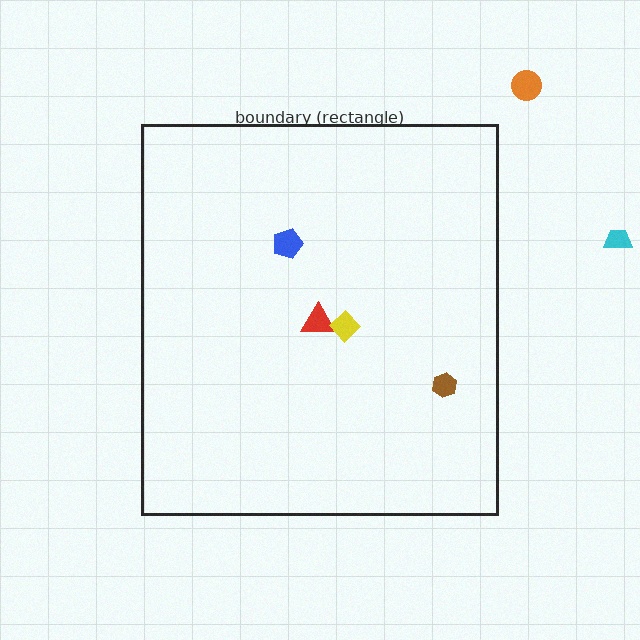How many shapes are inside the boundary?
4 inside, 2 outside.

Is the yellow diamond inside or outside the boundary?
Inside.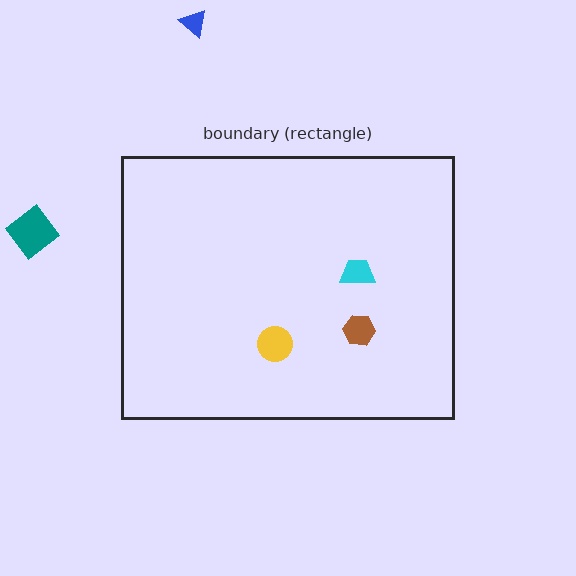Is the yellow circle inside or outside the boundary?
Inside.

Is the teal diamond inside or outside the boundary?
Outside.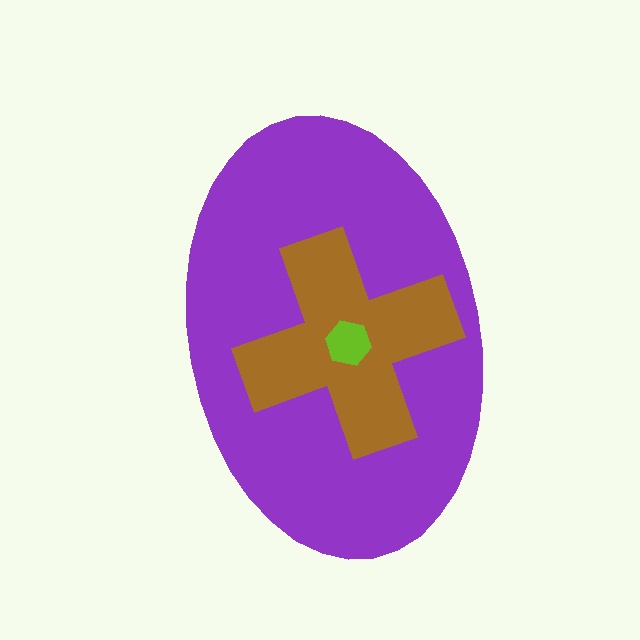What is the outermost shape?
The purple ellipse.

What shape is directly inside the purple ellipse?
The brown cross.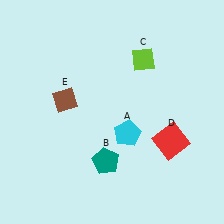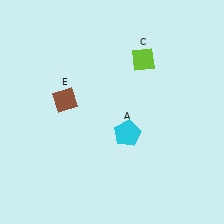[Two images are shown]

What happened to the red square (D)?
The red square (D) was removed in Image 2. It was in the bottom-right area of Image 1.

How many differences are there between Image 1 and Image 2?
There are 2 differences between the two images.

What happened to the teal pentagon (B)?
The teal pentagon (B) was removed in Image 2. It was in the bottom-left area of Image 1.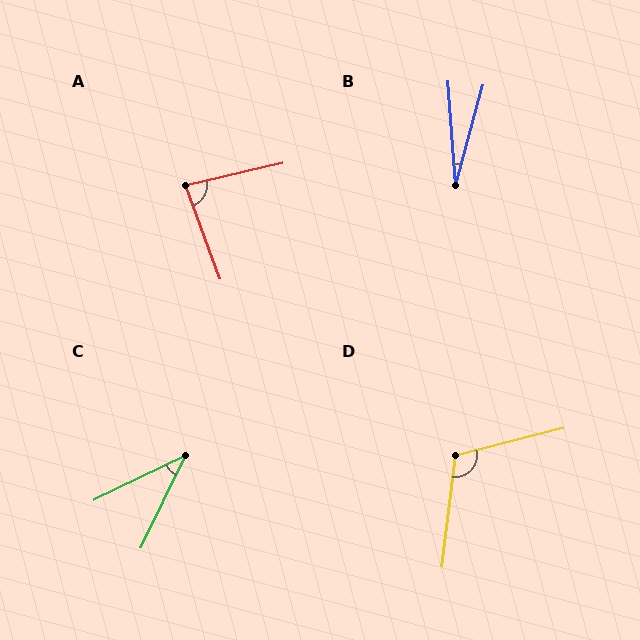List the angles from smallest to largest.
B (19°), C (38°), A (83°), D (111°).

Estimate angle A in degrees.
Approximately 83 degrees.